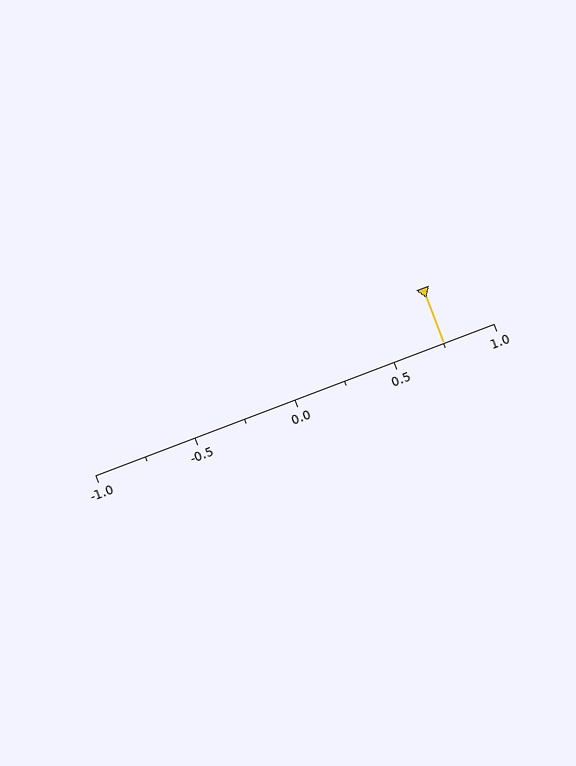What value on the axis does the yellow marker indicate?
The marker indicates approximately 0.75.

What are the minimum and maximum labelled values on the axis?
The axis runs from -1.0 to 1.0.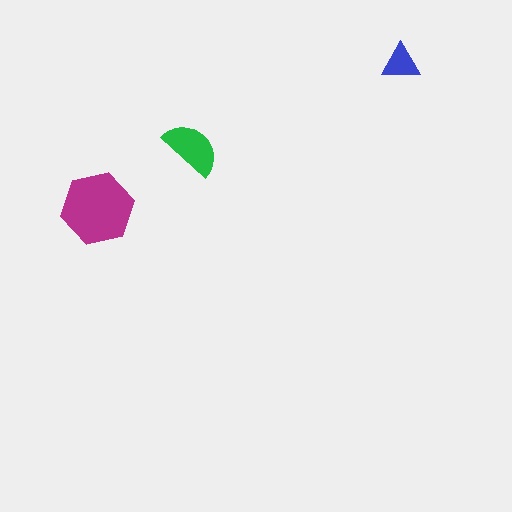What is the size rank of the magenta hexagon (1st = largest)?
1st.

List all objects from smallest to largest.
The blue triangle, the green semicircle, the magenta hexagon.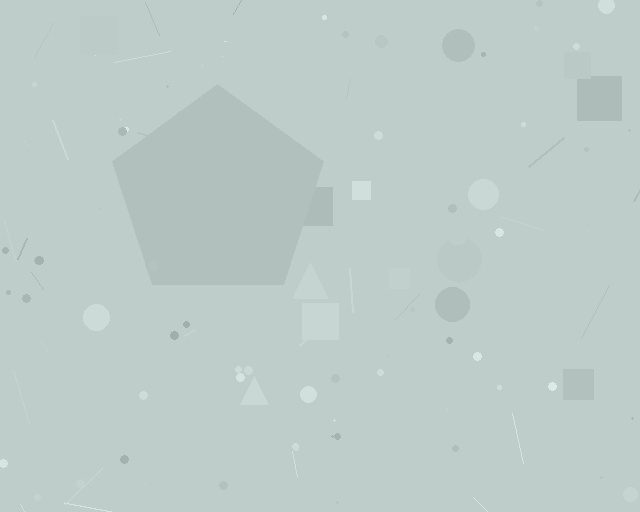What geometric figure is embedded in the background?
A pentagon is embedded in the background.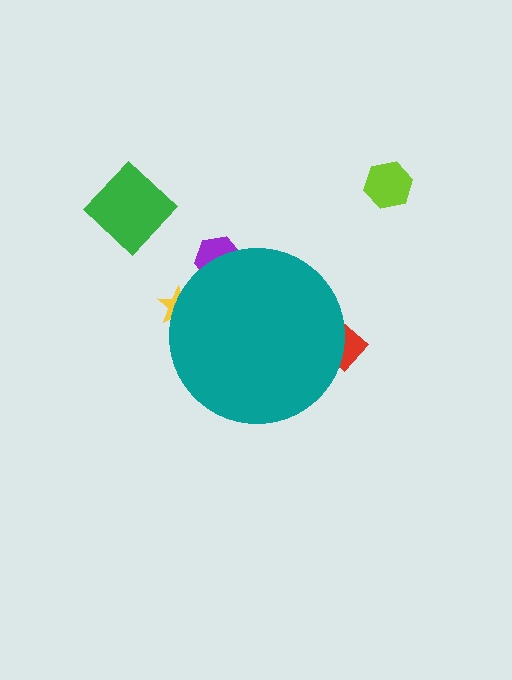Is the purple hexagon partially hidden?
Yes, the purple hexagon is partially hidden behind the teal circle.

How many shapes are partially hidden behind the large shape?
3 shapes are partially hidden.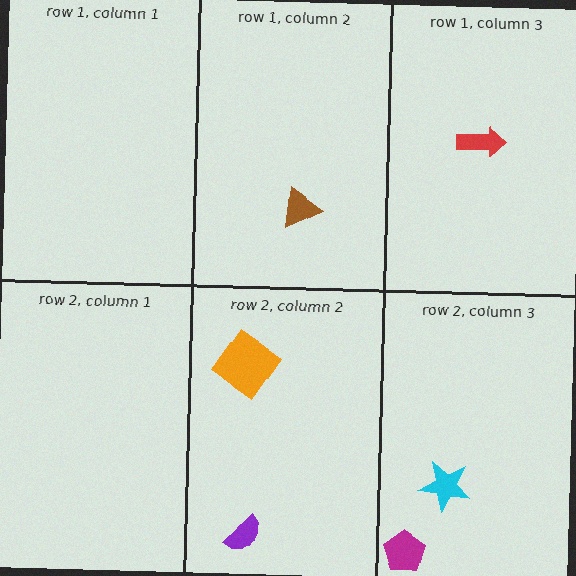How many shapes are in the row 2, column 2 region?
2.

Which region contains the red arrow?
The row 1, column 3 region.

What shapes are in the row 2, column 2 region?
The orange diamond, the purple semicircle.